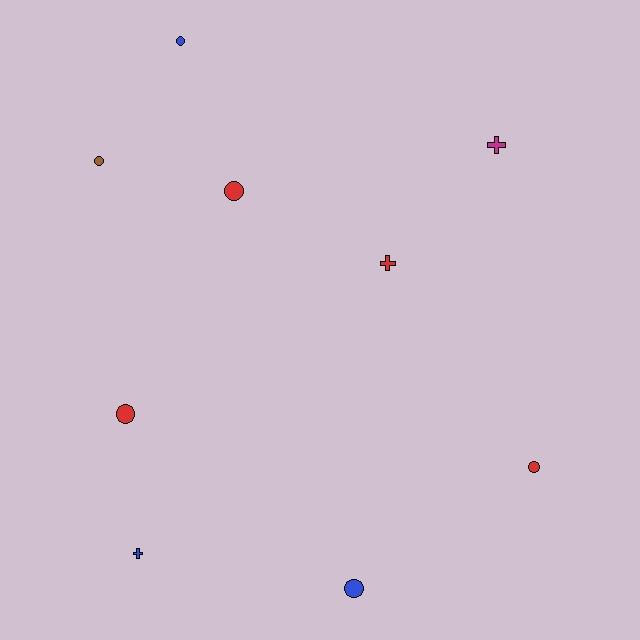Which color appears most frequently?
Red, with 4 objects.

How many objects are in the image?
There are 9 objects.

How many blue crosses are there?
There is 1 blue cross.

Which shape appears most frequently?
Circle, with 6 objects.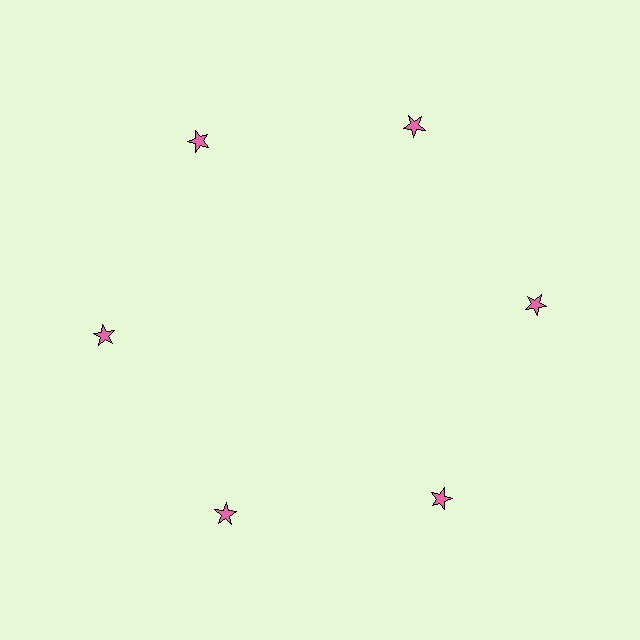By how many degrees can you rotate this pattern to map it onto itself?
The pattern maps onto itself every 60 degrees of rotation.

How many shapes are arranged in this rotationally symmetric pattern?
There are 6 shapes, arranged in 6 groups of 1.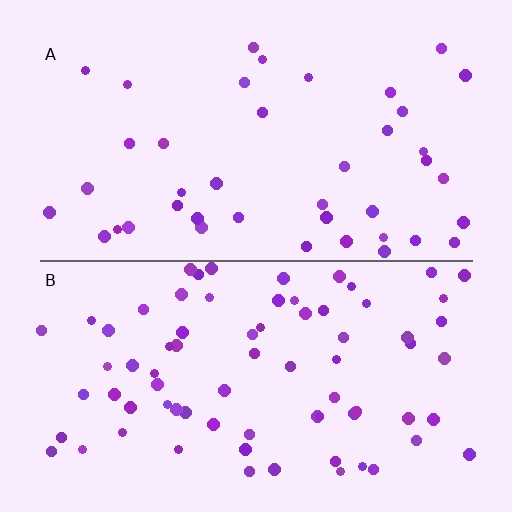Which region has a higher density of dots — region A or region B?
B (the bottom).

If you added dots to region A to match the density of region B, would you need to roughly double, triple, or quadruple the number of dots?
Approximately double.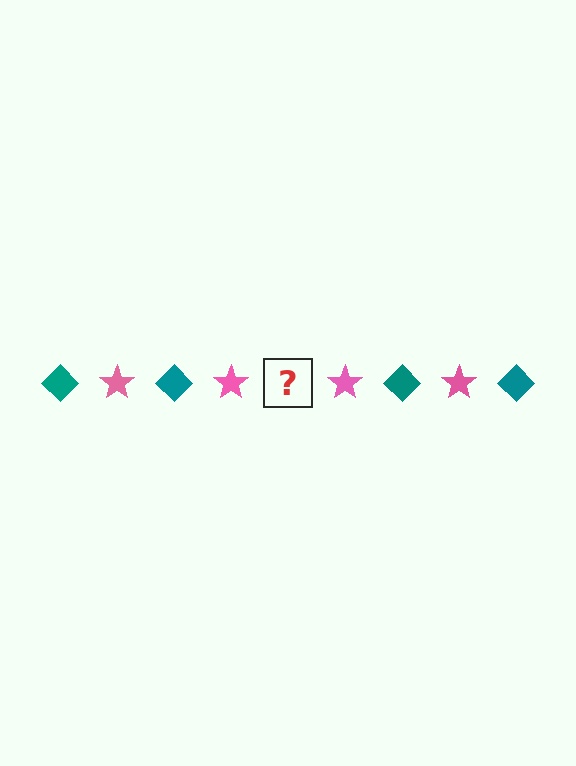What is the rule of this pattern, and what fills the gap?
The rule is that the pattern alternates between teal diamond and pink star. The gap should be filled with a teal diamond.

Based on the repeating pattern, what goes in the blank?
The blank should be a teal diamond.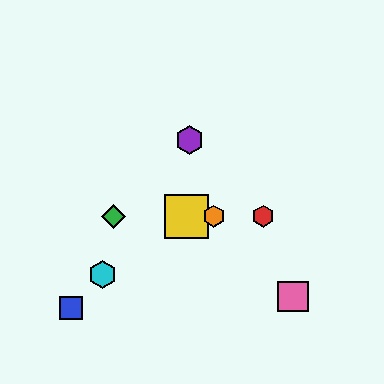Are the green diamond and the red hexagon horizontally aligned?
Yes, both are at y≈216.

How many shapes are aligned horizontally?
4 shapes (the red hexagon, the green diamond, the yellow square, the orange hexagon) are aligned horizontally.